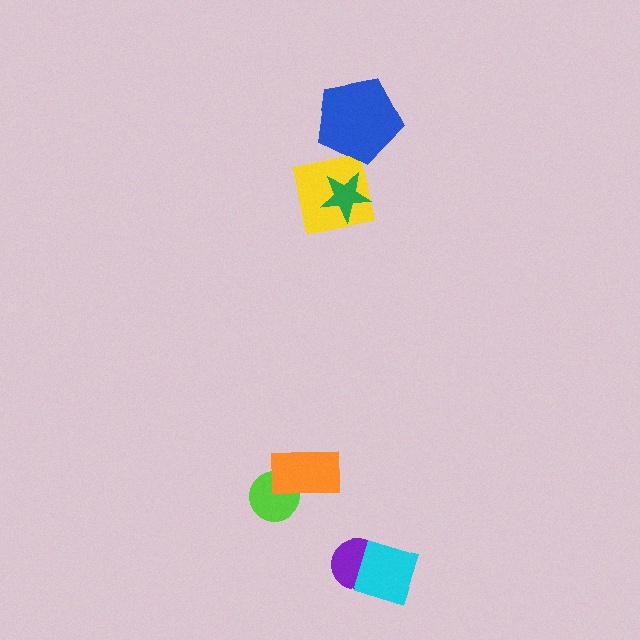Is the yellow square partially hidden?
Yes, it is partially covered by another shape.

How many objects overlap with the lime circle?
1 object overlaps with the lime circle.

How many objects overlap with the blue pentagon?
0 objects overlap with the blue pentagon.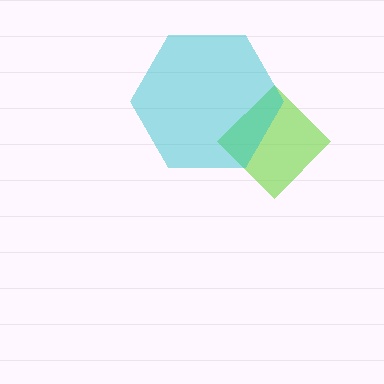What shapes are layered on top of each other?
The layered shapes are: a lime diamond, a cyan hexagon.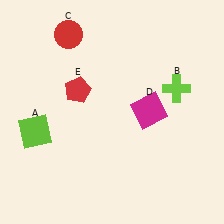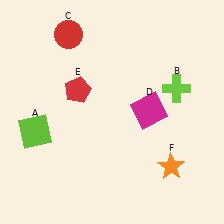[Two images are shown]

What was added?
An orange star (F) was added in Image 2.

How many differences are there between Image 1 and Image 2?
There is 1 difference between the two images.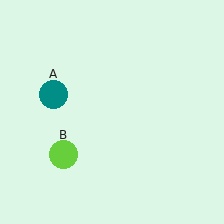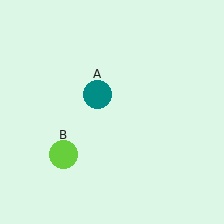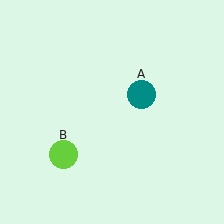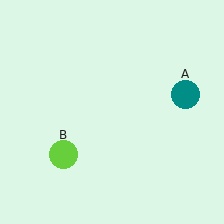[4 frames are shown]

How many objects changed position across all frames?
1 object changed position: teal circle (object A).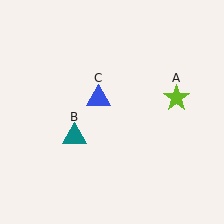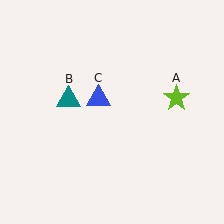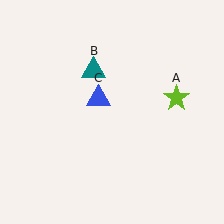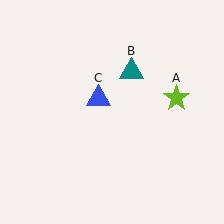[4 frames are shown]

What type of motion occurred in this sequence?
The teal triangle (object B) rotated clockwise around the center of the scene.